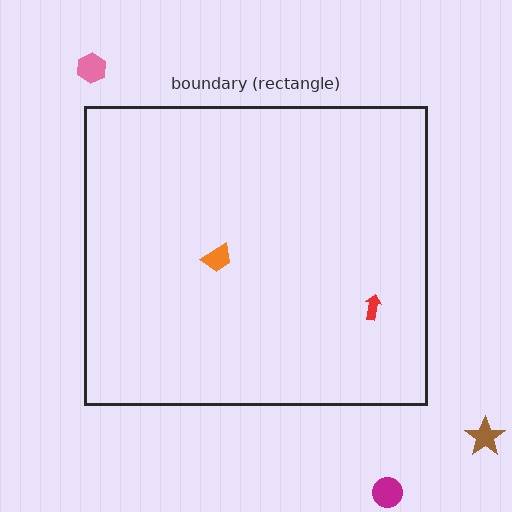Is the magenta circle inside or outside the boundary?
Outside.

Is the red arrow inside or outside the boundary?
Inside.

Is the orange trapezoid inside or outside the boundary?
Inside.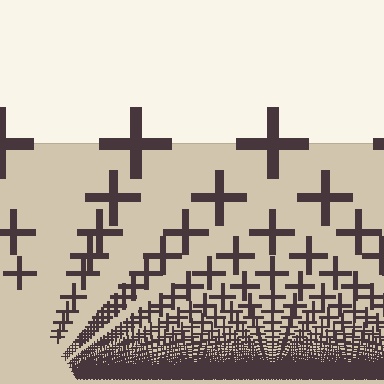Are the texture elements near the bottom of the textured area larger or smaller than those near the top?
Smaller. The gradient is inverted — elements near the bottom are smaller and denser.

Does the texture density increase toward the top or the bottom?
Density increases toward the bottom.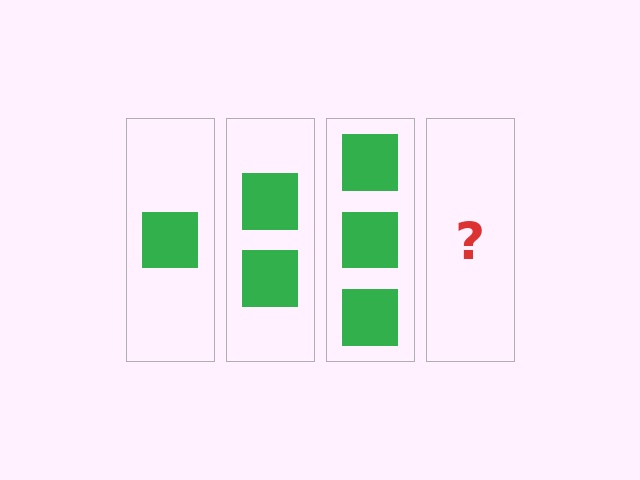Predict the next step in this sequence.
The next step is 4 squares.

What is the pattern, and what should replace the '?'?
The pattern is that each step adds one more square. The '?' should be 4 squares.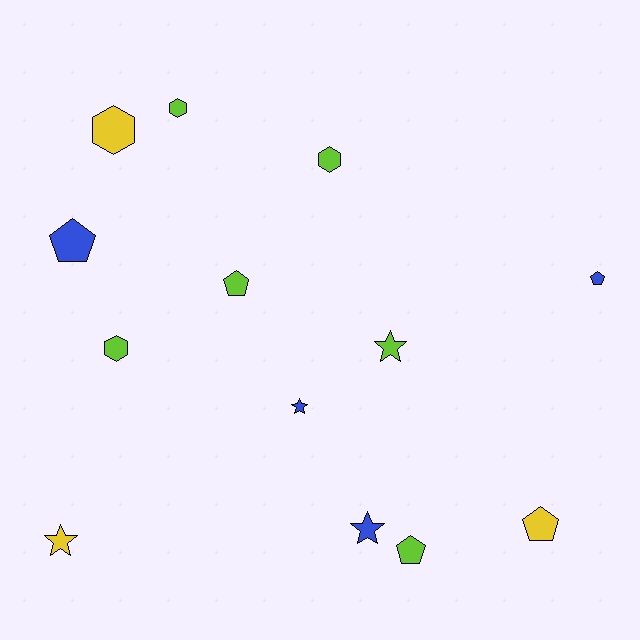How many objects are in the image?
There are 13 objects.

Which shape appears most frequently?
Pentagon, with 5 objects.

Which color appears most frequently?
Lime, with 6 objects.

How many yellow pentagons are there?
There is 1 yellow pentagon.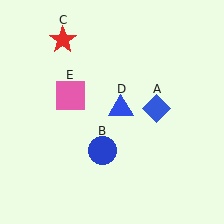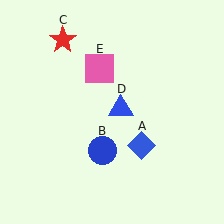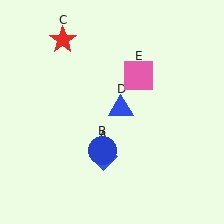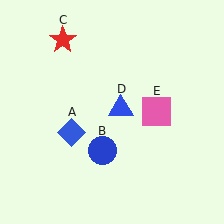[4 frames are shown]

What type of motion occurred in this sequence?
The blue diamond (object A), pink square (object E) rotated clockwise around the center of the scene.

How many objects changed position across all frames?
2 objects changed position: blue diamond (object A), pink square (object E).